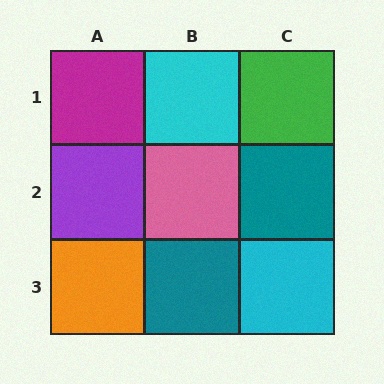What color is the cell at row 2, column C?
Teal.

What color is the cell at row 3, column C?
Cyan.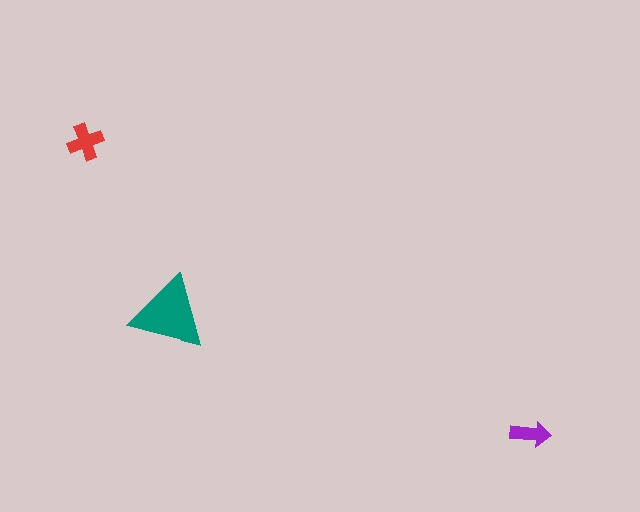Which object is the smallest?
The purple arrow.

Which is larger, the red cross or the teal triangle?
The teal triangle.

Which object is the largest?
The teal triangle.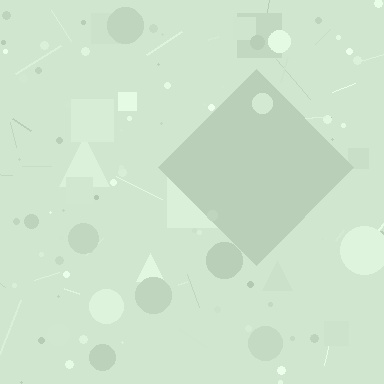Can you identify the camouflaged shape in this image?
The camouflaged shape is a diamond.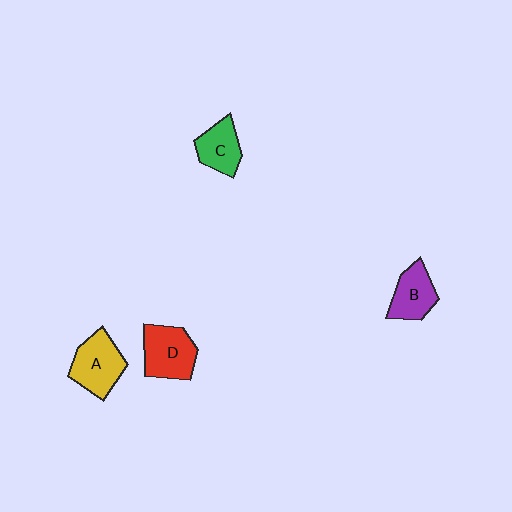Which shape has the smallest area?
Shape C (green).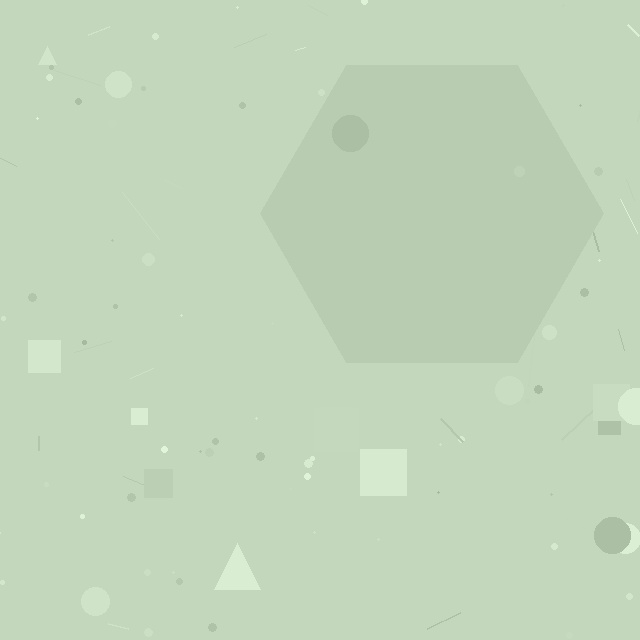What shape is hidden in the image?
A hexagon is hidden in the image.